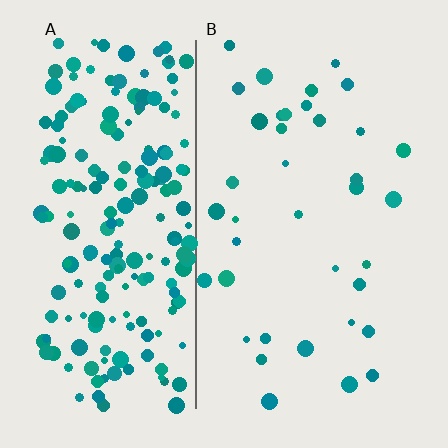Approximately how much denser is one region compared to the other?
Approximately 5.4× — region A over region B.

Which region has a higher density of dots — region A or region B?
A (the left).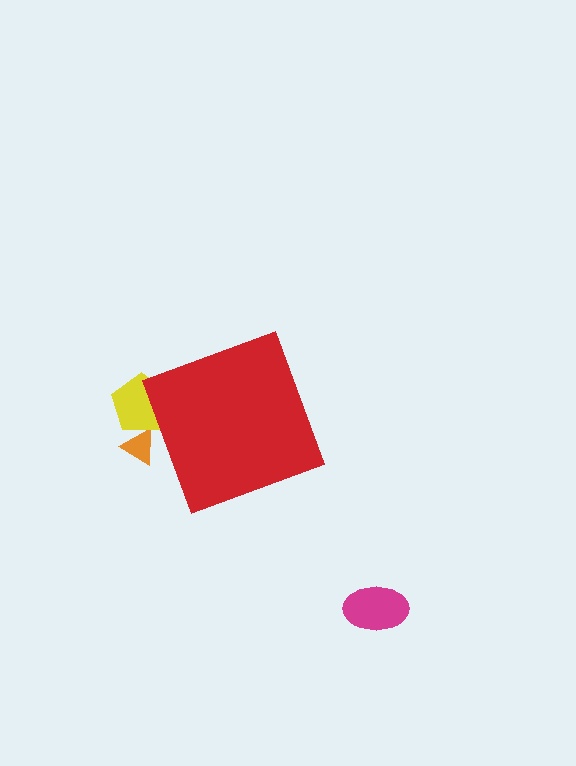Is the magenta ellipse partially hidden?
No, the magenta ellipse is fully visible.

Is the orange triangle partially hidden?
Yes, the orange triangle is partially hidden behind the red diamond.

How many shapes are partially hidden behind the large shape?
2 shapes are partially hidden.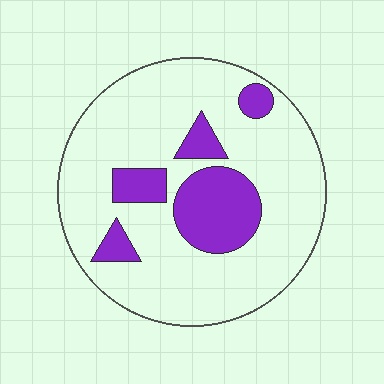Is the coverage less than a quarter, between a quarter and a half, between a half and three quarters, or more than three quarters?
Less than a quarter.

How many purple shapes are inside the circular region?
5.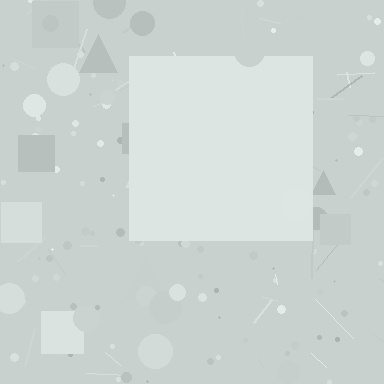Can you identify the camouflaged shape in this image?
The camouflaged shape is a square.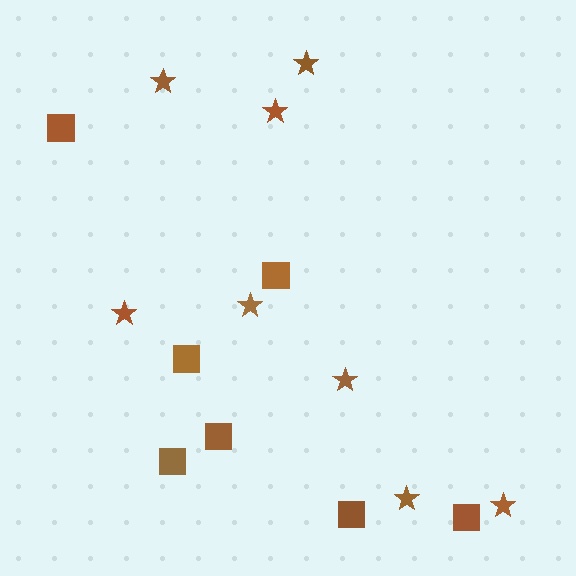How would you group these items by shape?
There are 2 groups: one group of squares (7) and one group of stars (8).